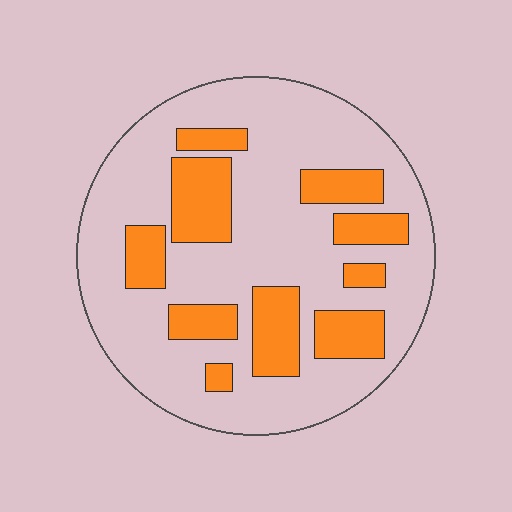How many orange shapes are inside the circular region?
10.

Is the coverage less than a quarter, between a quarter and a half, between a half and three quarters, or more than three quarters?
Between a quarter and a half.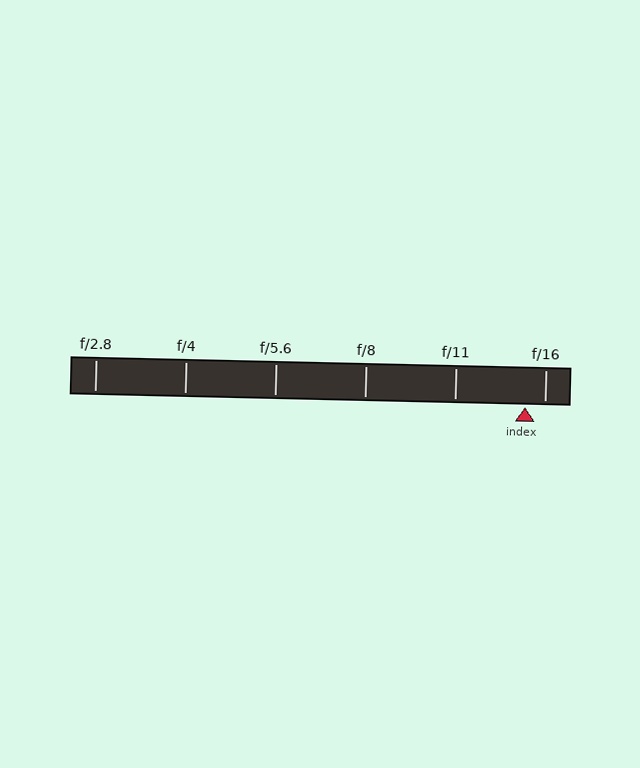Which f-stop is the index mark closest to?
The index mark is closest to f/16.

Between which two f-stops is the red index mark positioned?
The index mark is between f/11 and f/16.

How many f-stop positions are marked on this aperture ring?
There are 6 f-stop positions marked.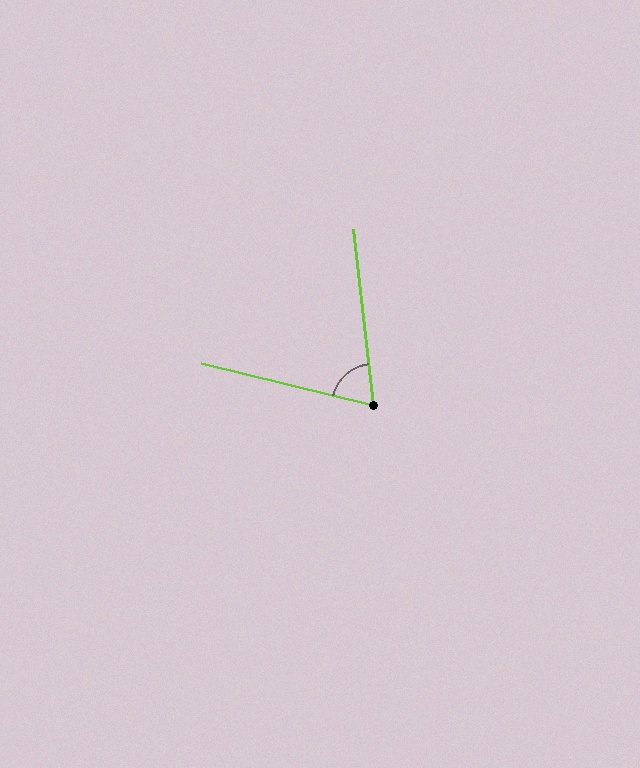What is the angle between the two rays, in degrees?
Approximately 70 degrees.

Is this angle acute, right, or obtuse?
It is acute.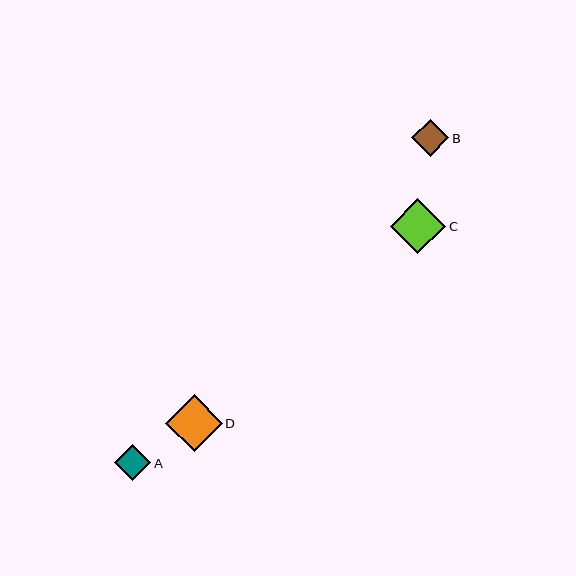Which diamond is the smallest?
Diamond A is the smallest with a size of approximately 36 pixels.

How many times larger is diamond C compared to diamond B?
Diamond C is approximately 1.5 times the size of diamond B.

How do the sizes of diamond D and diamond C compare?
Diamond D and diamond C are approximately the same size.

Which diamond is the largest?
Diamond D is the largest with a size of approximately 57 pixels.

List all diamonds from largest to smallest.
From largest to smallest: D, C, B, A.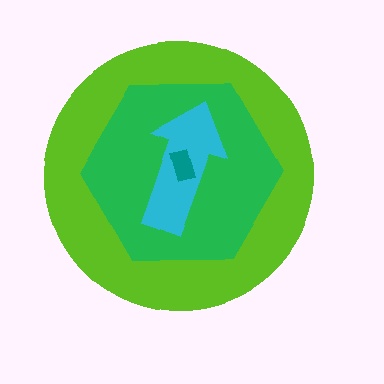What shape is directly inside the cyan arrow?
The teal rectangle.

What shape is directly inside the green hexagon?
The cyan arrow.